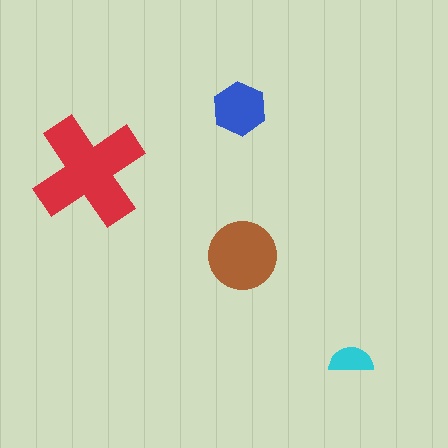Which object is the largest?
The red cross.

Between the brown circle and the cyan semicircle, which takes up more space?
The brown circle.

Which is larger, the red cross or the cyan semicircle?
The red cross.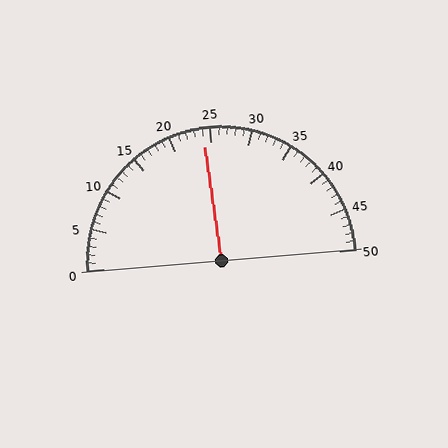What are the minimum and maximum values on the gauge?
The gauge ranges from 0 to 50.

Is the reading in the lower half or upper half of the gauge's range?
The reading is in the lower half of the range (0 to 50).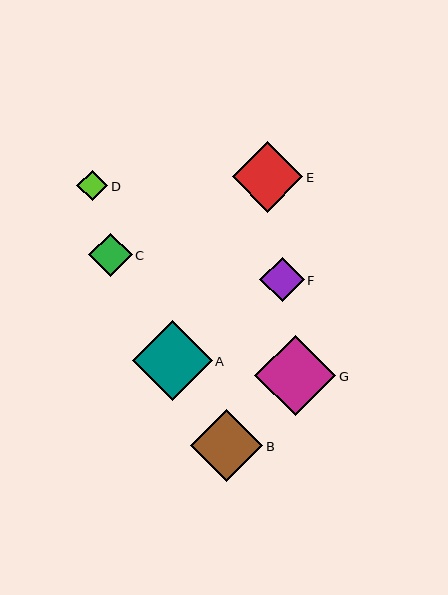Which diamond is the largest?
Diamond G is the largest with a size of approximately 81 pixels.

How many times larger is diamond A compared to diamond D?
Diamond A is approximately 2.6 times the size of diamond D.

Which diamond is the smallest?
Diamond D is the smallest with a size of approximately 31 pixels.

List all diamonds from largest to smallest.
From largest to smallest: G, A, B, E, F, C, D.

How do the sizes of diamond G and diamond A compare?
Diamond G and diamond A are approximately the same size.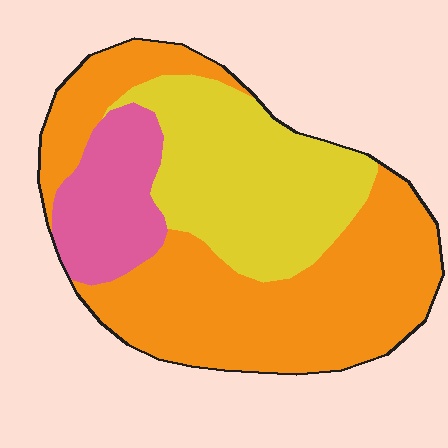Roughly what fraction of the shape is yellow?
Yellow takes up about one third (1/3) of the shape.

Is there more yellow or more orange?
Orange.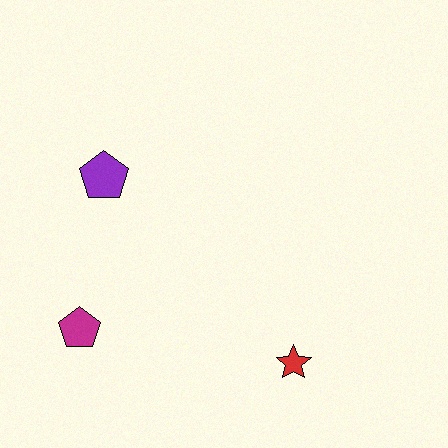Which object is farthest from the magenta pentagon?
The red star is farthest from the magenta pentagon.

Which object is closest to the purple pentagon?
The magenta pentagon is closest to the purple pentagon.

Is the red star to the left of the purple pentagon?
No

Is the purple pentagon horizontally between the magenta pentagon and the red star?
Yes